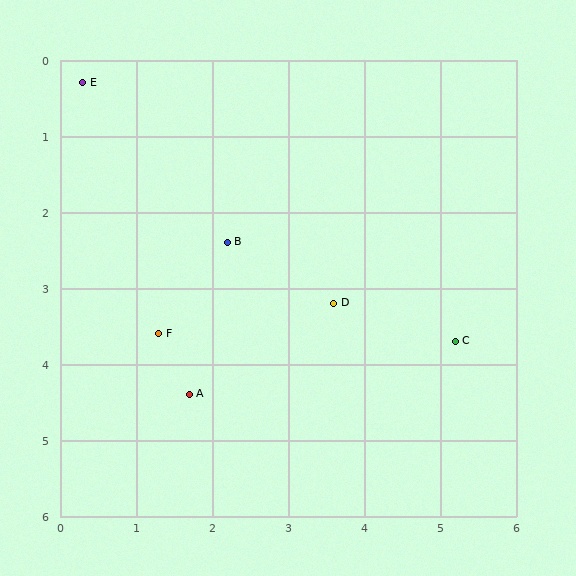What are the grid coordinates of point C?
Point C is at approximately (5.2, 3.7).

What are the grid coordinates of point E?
Point E is at approximately (0.3, 0.3).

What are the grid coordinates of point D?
Point D is at approximately (3.6, 3.2).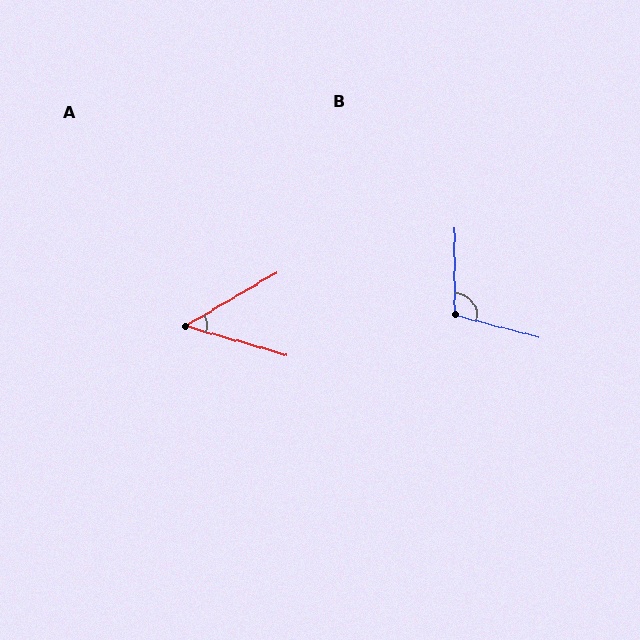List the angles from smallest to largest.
A (46°), B (105°).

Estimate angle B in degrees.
Approximately 105 degrees.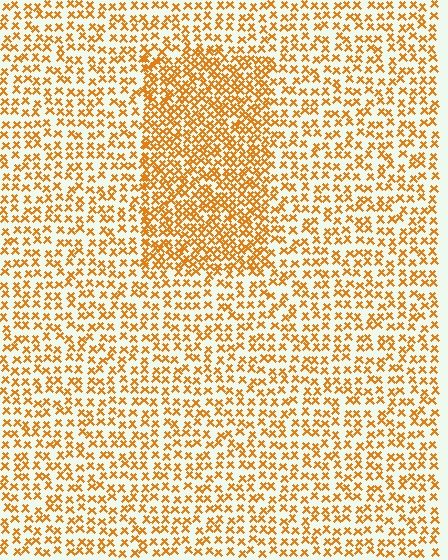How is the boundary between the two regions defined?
The boundary is defined by a change in element density (approximately 1.8x ratio). All elements are the same color, size, and shape.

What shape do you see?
I see a rectangle.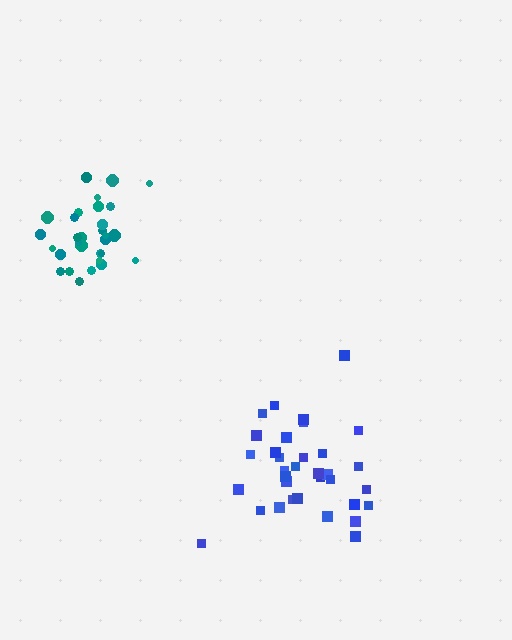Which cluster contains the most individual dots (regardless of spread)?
Blue (34).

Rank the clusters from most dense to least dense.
teal, blue.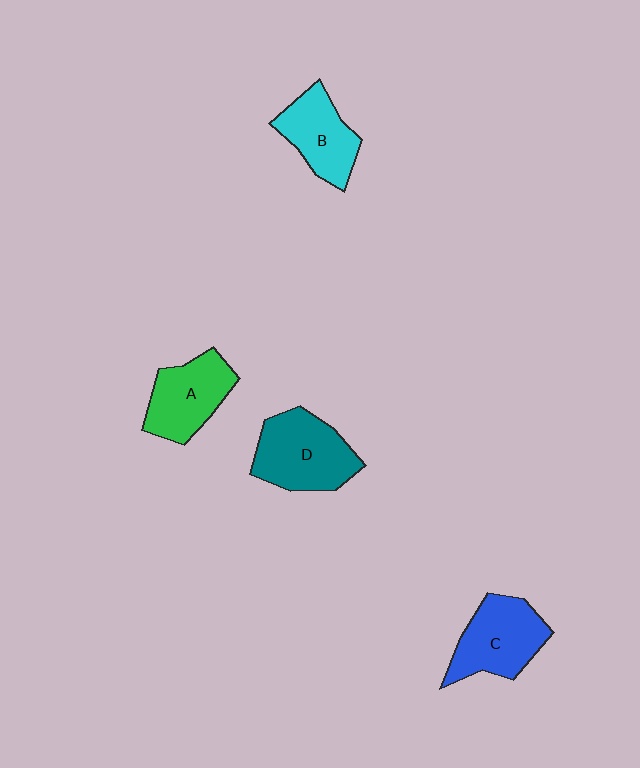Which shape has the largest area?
Shape D (teal).